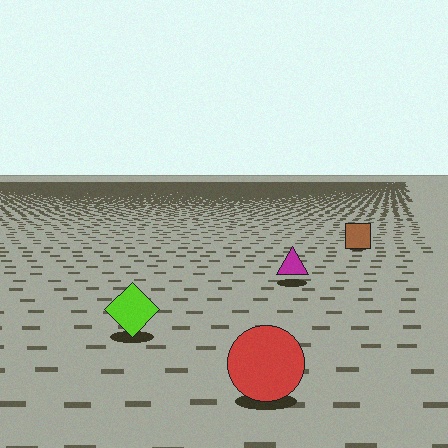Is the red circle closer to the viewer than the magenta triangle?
Yes. The red circle is closer — you can tell from the texture gradient: the ground texture is coarser near it.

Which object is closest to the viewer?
The red circle is closest. The texture marks near it are larger and more spread out.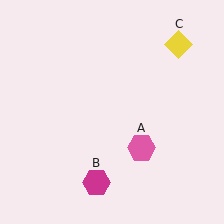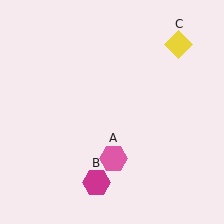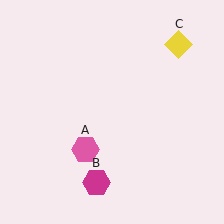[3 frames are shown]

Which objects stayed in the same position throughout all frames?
Magenta hexagon (object B) and yellow diamond (object C) remained stationary.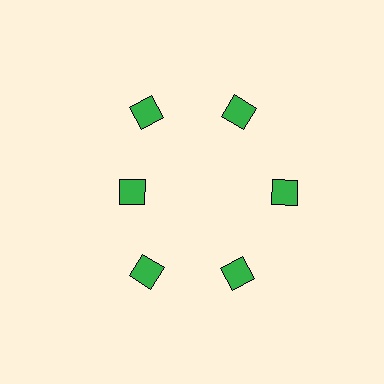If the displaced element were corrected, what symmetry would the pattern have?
It would have 6-fold rotational symmetry — the pattern would map onto itself every 60 degrees.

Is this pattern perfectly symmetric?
No. The 6 green squares are arranged in a ring, but one element near the 9 o'clock position is pulled inward toward the center, breaking the 6-fold rotational symmetry.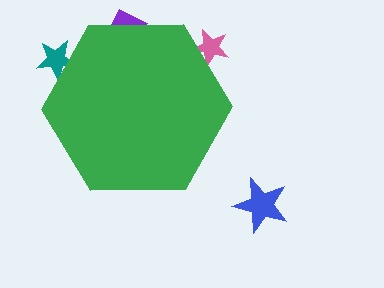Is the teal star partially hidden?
Yes, the teal star is partially hidden behind the green hexagon.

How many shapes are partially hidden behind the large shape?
3 shapes are partially hidden.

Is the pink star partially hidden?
Yes, the pink star is partially hidden behind the green hexagon.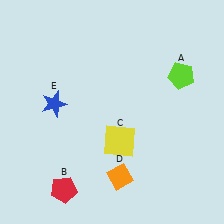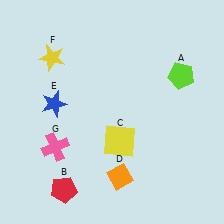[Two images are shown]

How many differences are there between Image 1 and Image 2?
There are 2 differences between the two images.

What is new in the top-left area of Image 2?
A yellow star (F) was added in the top-left area of Image 2.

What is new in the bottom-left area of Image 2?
A pink cross (G) was added in the bottom-left area of Image 2.